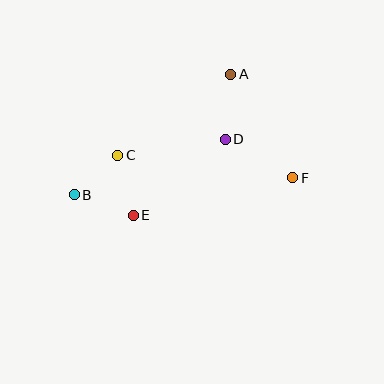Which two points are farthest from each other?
Points B and F are farthest from each other.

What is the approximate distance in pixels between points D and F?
The distance between D and F is approximately 78 pixels.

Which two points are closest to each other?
Points B and C are closest to each other.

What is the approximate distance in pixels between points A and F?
The distance between A and F is approximately 121 pixels.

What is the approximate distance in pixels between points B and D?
The distance between B and D is approximately 161 pixels.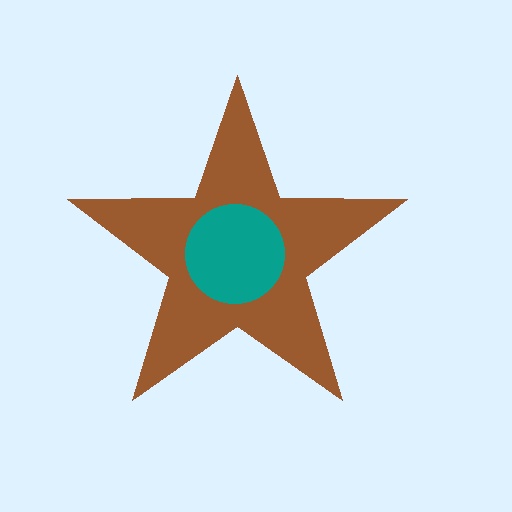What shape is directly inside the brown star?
The teal circle.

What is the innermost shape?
The teal circle.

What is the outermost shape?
The brown star.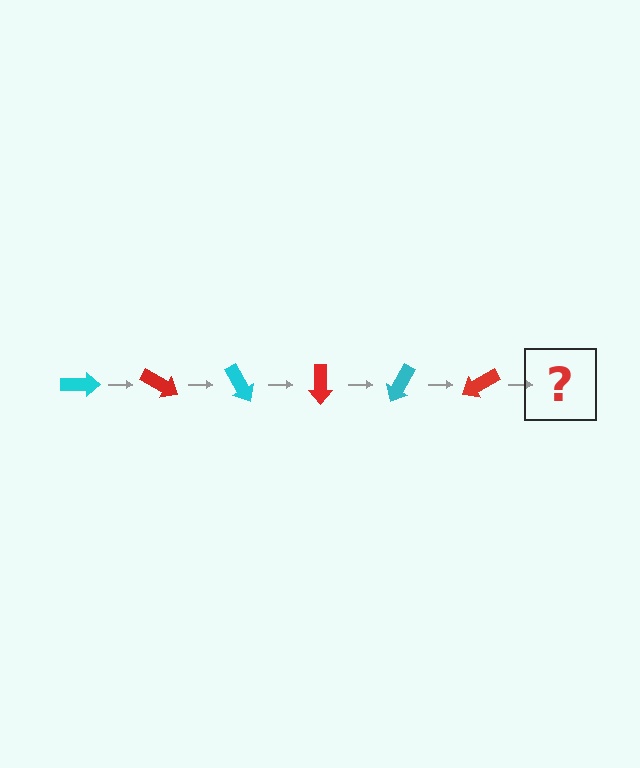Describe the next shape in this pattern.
It should be a cyan arrow, rotated 180 degrees from the start.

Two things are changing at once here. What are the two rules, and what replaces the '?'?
The two rules are that it rotates 30 degrees each step and the color cycles through cyan and red. The '?' should be a cyan arrow, rotated 180 degrees from the start.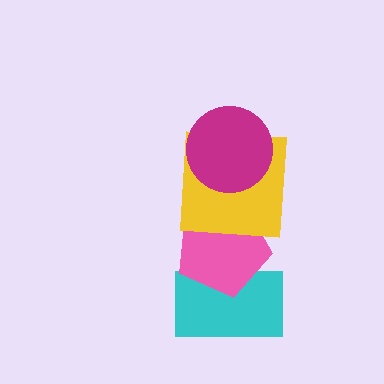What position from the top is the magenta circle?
The magenta circle is 1st from the top.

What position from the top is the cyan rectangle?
The cyan rectangle is 4th from the top.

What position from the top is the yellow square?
The yellow square is 2nd from the top.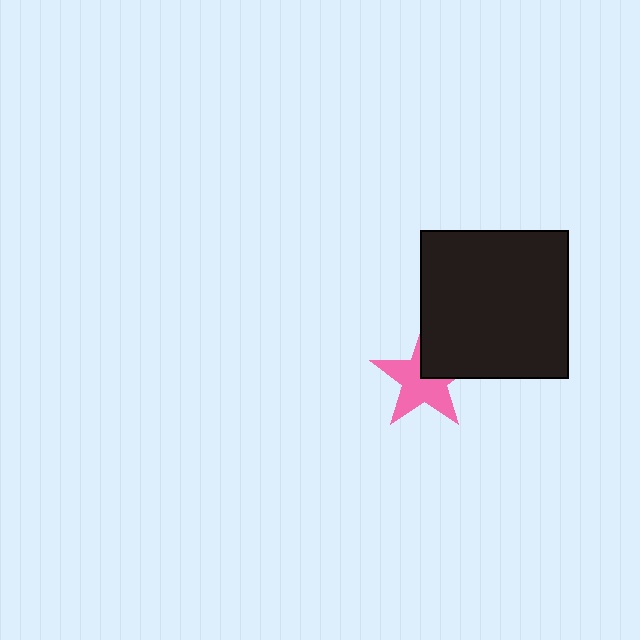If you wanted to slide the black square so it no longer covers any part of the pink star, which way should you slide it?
Slide it toward the upper-right — that is the most direct way to separate the two shapes.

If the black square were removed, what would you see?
You would see the complete pink star.